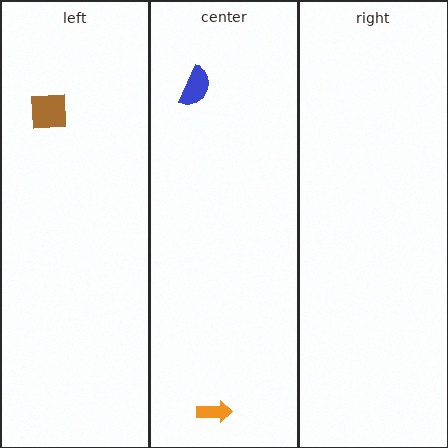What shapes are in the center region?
The blue semicircle, the orange arrow.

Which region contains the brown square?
The left region.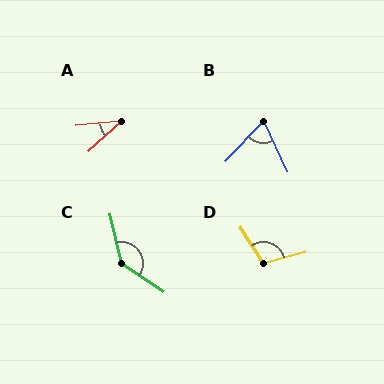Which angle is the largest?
C, at approximately 137 degrees.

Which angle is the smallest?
A, at approximately 36 degrees.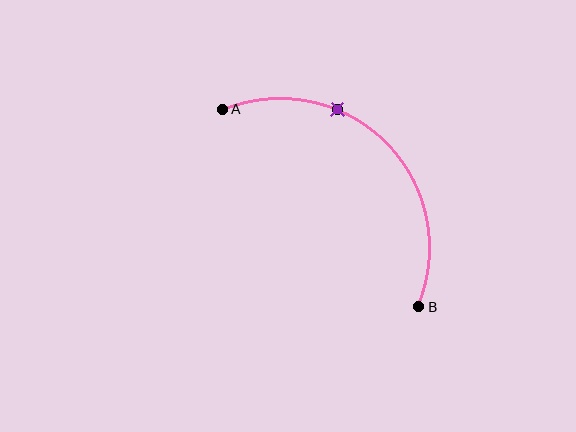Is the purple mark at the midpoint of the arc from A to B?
No. The purple mark lies on the arc but is closer to endpoint A. The arc midpoint would be at the point on the curve equidistant along the arc from both A and B.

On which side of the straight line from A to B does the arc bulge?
The arc bulges above and to the right of the straight line connecting A and B.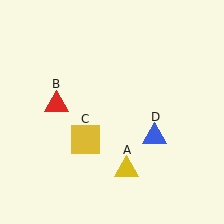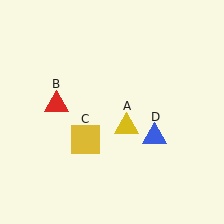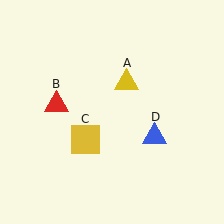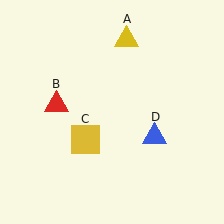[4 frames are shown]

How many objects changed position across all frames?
1 object changed position: yellow triangle (object A).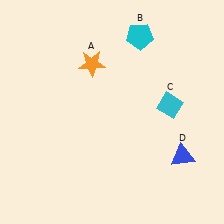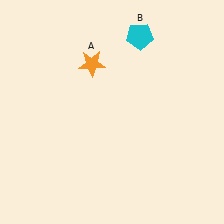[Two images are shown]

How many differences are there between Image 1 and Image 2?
There are 2 differences between the two images.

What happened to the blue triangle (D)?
The blue triangle (D) was removed in Image 2. It was in the bottom-right area of Image 1.